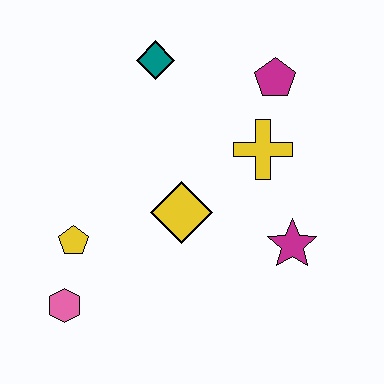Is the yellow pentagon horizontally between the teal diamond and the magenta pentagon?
No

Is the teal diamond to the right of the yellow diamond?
No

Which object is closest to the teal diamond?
The magenta pentagon is closest to the teal diamond.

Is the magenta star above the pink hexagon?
Yes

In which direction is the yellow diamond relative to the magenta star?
The yellow diamond is to the left of the magenta star.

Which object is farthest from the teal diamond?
The pink hexagon is farthest from the teal diamond.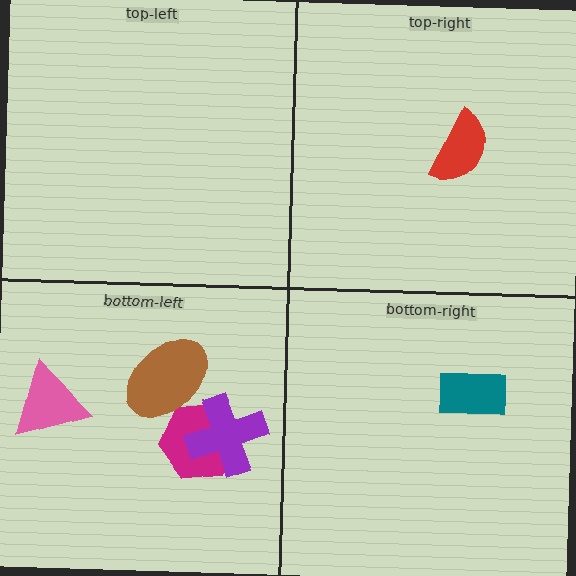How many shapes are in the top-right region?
1.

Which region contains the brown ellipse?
The bottom-left region.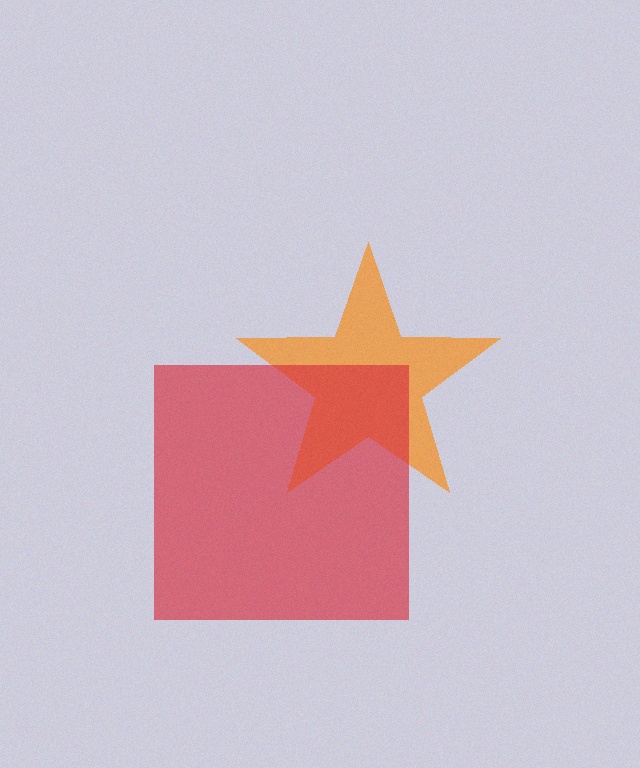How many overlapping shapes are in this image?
There are 2 overlapping shapes in the image.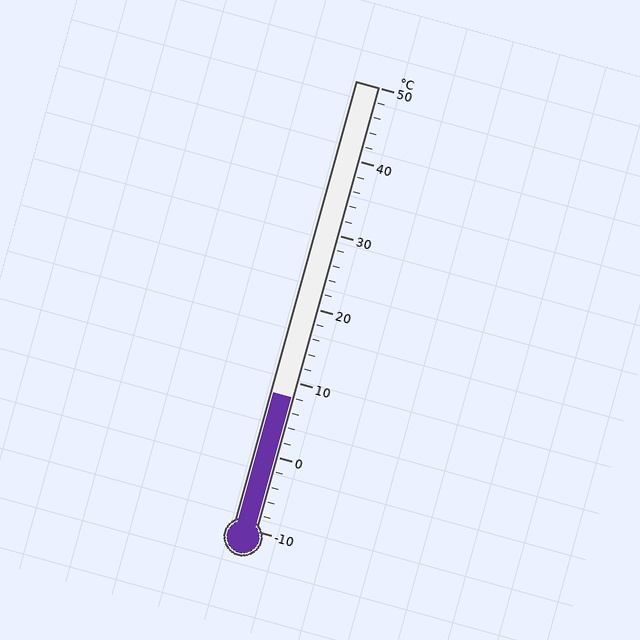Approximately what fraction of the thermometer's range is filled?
The thermometer is filled to approximately 30% of its range.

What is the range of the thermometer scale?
The thermometer scale ranges from -10°C to 50°C.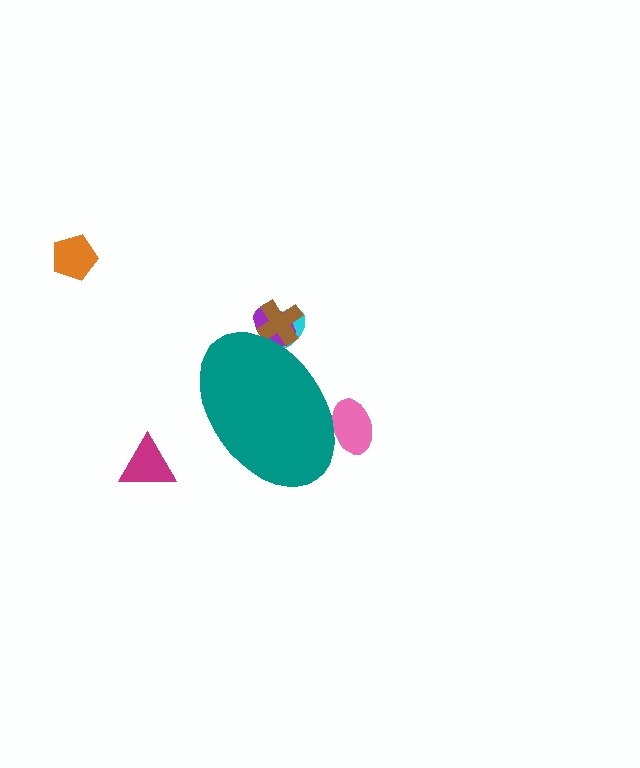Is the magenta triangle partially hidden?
No, the magenta triangle is fully visible.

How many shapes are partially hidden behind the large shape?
4 shapes are partially hidden.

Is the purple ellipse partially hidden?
Yes, the purple ellipse is partially hidden behind the teal ellipse.